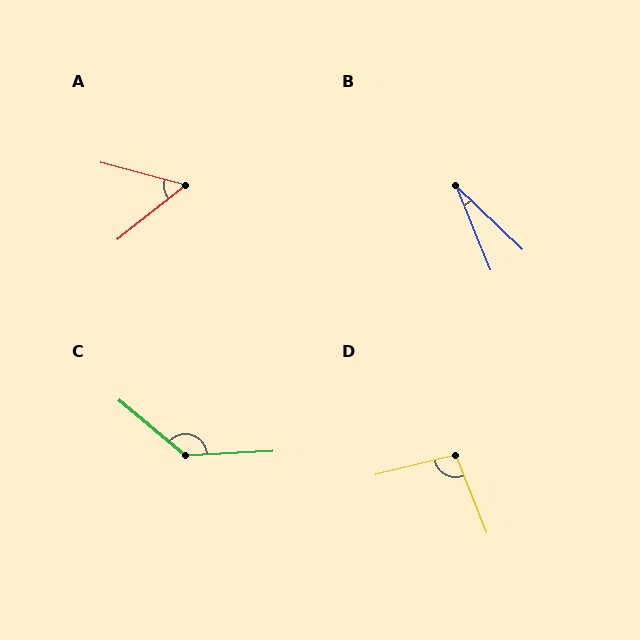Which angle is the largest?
C, at approximately 137 degrees.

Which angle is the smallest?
B, at approximately 24 degrees.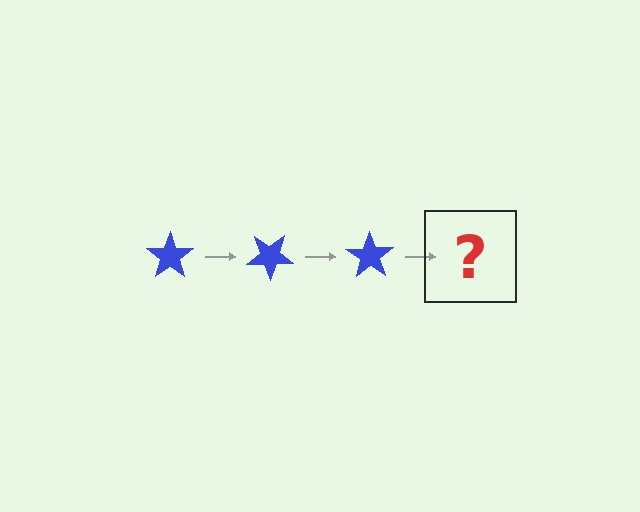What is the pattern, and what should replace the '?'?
The pattern is that the star rotates 35 degrees each step. The '?' should be a blue star rotated 105 degrees.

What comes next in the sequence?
The next element should be a blue star rotated 105 degrees.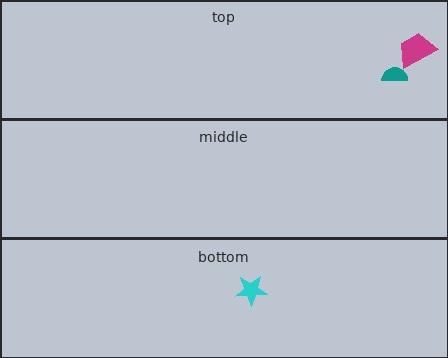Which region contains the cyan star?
The bottom region.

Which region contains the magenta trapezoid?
The top region.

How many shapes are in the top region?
2.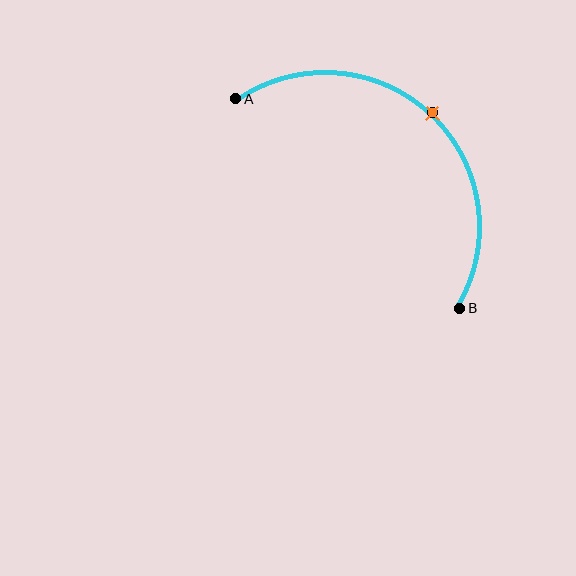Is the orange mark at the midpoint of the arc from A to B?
Yes. The orange mark lies on the arc at equal arc-length from both A and B — it is the arc midpoint.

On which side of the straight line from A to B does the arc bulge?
The arc bulges above and to the right of the straight line connecting A and B.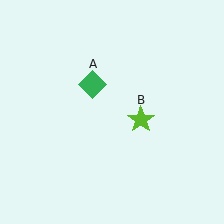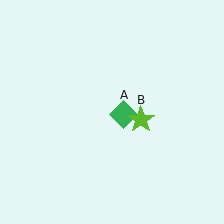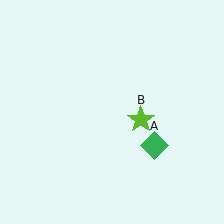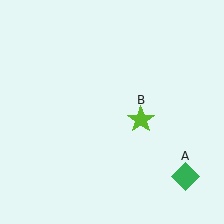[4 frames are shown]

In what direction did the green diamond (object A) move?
The green diamond (object A) moved down and to the right.